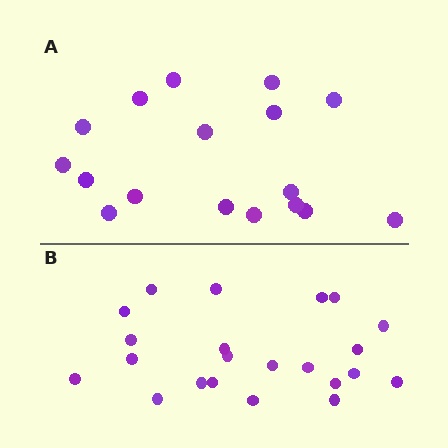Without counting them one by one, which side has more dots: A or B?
Region B (the bottom region) has more dots.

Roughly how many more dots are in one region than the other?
Region B has about 5 more dots than region A.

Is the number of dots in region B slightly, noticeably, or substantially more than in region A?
Region B has noticeably more, but not dramatically so. The ratio is roughly 1.3 to 1.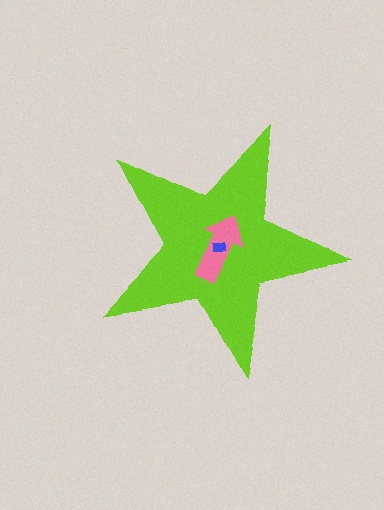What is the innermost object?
The blue rectangle.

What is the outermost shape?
The lime star.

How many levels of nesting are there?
3.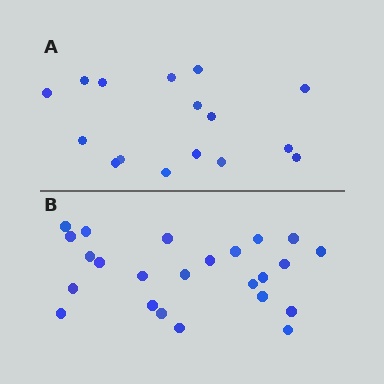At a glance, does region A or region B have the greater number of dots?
Region B (the bottom region) has more dots.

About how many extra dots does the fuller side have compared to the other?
Region B has roughly 8 or so more dots than region A.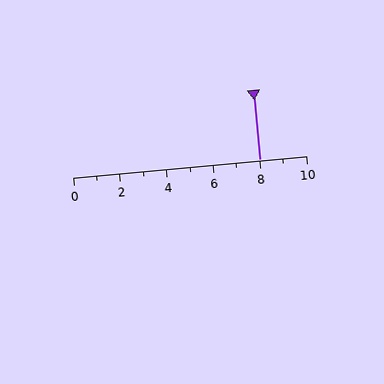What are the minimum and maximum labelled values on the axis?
The axis runs from 0 to 10.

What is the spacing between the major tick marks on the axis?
The major ticks are spaced 2 apart.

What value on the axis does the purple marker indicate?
The marker indicates approximately 8.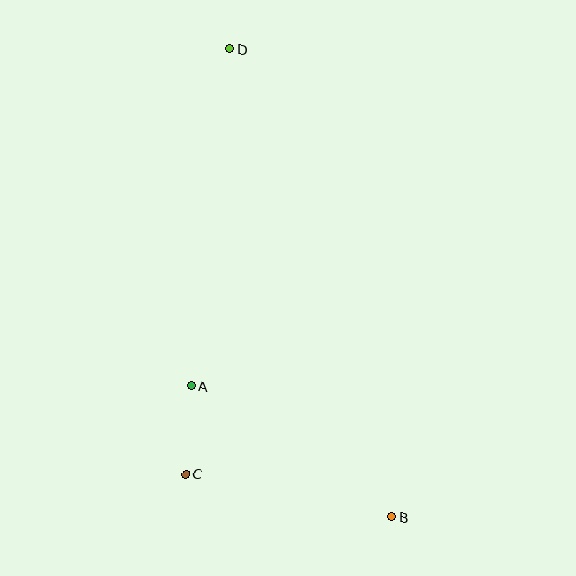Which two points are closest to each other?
Points A and C are closest to each other.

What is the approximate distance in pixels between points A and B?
The distance between A and B is approximately 240 pixels.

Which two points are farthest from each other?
Points B and D are farthest from each other.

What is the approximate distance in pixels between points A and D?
The distance between A and D is approximately 339 pixels.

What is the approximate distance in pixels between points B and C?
The distance between B and C is approximately 211 pixels.